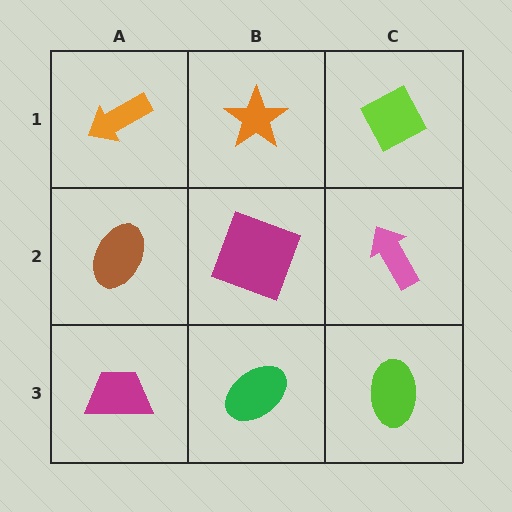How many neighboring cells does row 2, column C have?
3.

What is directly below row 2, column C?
A lime ellipse.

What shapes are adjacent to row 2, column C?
A lime diamond (row 1, column C), a lime ellipse (row 3, column C), a magenta square (row 2, column B).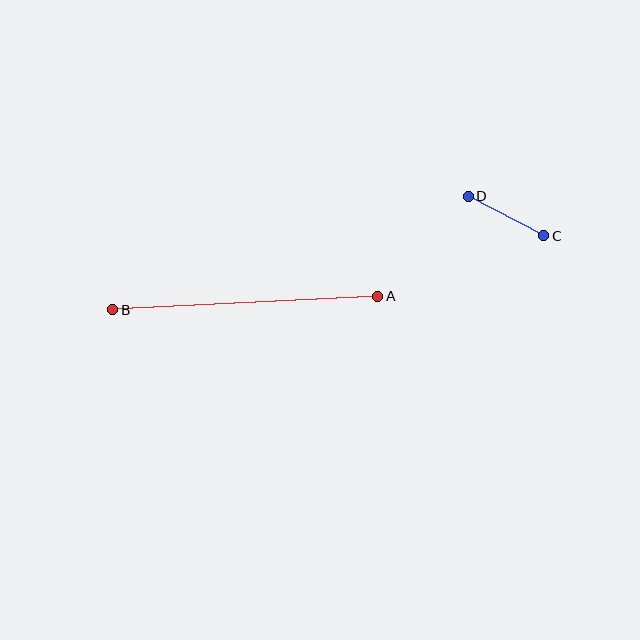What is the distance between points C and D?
The distance is approximately 85 pixels.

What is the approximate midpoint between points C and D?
The midpoint is at approximately (506, 216) pixels.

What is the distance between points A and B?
The distance is approximately 265 pixels.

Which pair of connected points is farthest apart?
Points A and B are farthest apart.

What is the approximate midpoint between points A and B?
The midpoint is at approximately (245, 303) pixels.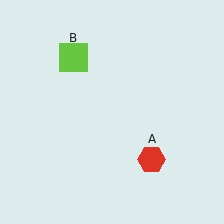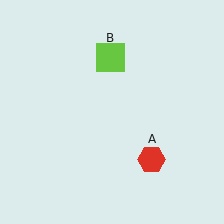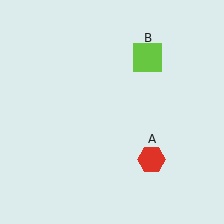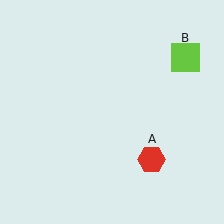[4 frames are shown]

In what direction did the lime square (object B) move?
The lime square (object B) moved right.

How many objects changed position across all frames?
1 object changed position: lime square (object B).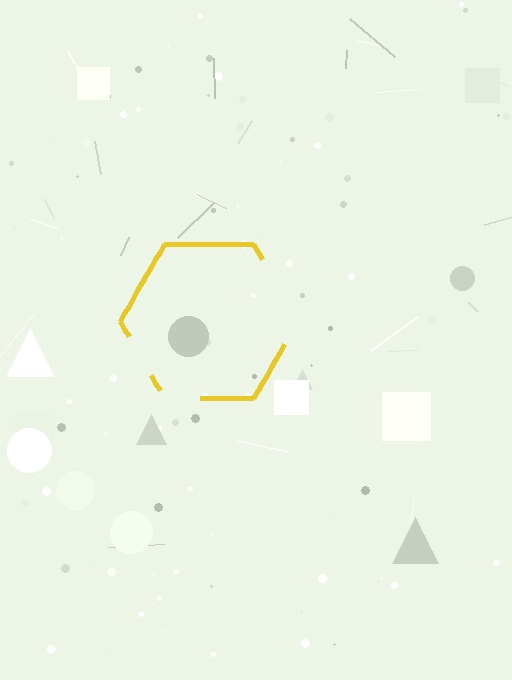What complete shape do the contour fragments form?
The contour fragments form a hexagon.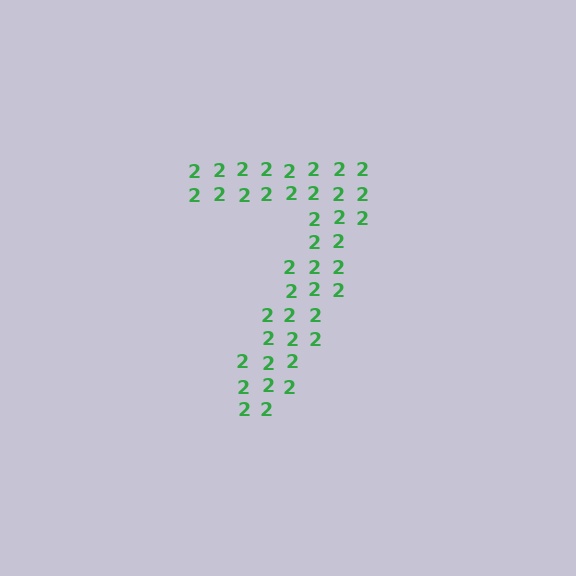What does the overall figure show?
The overall figure shows the digit 7.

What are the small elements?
The small elements are digit 2's.